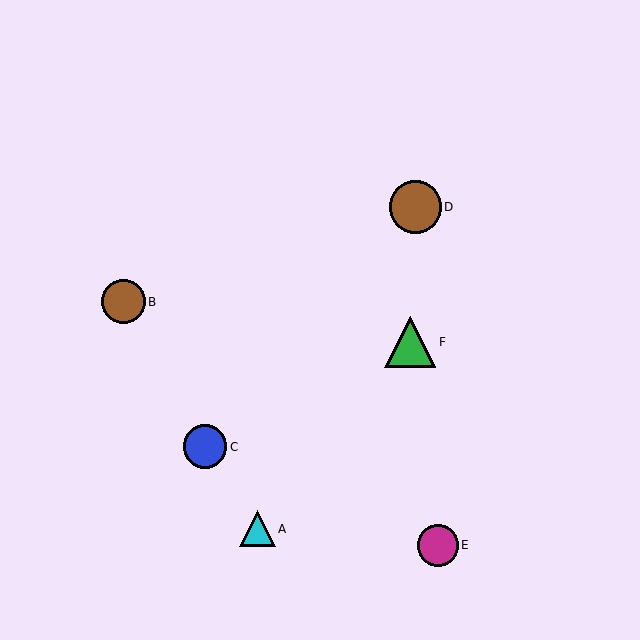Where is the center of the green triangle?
The center of the green triangle is at (410, 342).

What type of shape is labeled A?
Shape A is a cyan triangle.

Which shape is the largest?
The brown circle (labeled D) is the largest.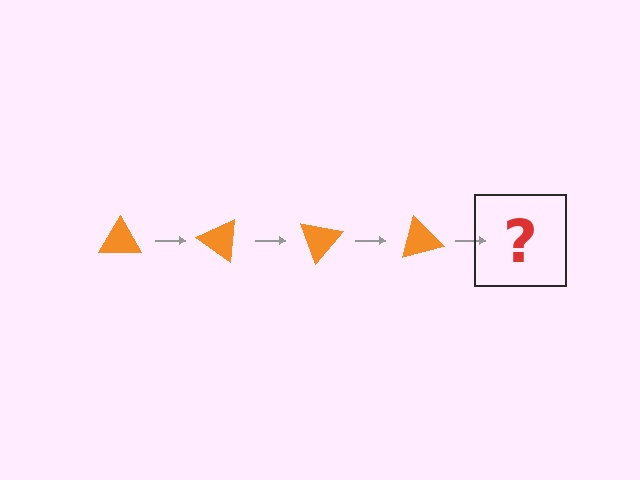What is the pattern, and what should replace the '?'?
The pattern is that the triangle rotates 35 degrees each step. The '?' should be an orange triangle rotated 140 degrees.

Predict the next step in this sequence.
The next step is an orange triangle rotated 140 degrees.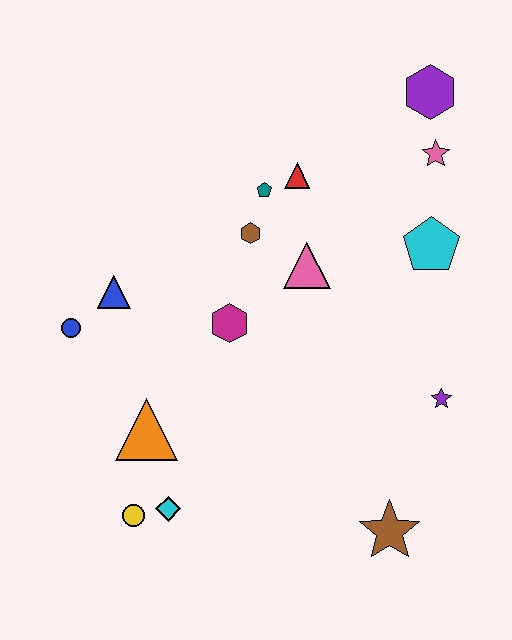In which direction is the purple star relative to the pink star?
The purple star is below the pink star.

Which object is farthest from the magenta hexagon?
The purple hexagon is farthest from the magenta hexagon.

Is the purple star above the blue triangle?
No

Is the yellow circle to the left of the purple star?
Yes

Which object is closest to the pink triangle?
The brown hexagon is closest to the pink triangle.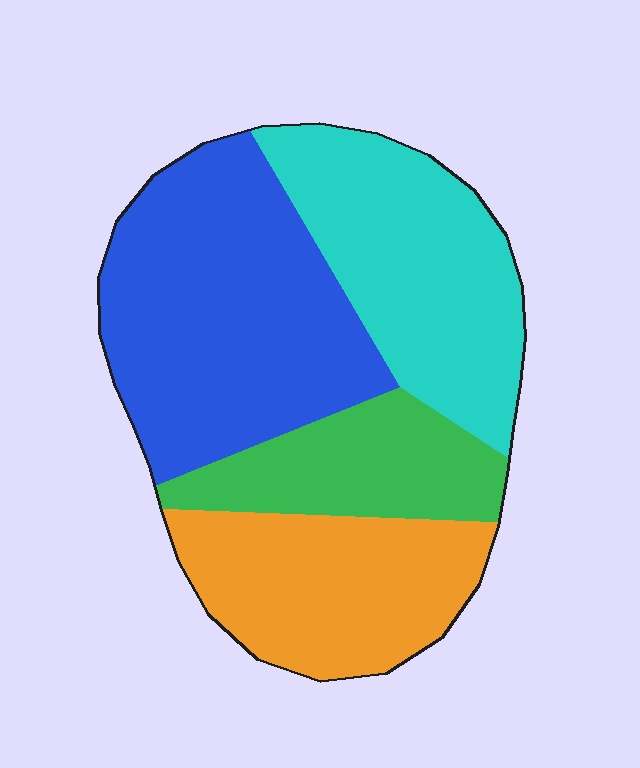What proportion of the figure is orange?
Orange covers around 20% of the figure.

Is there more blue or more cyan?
Blue.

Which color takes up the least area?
Green, at roughly 15%.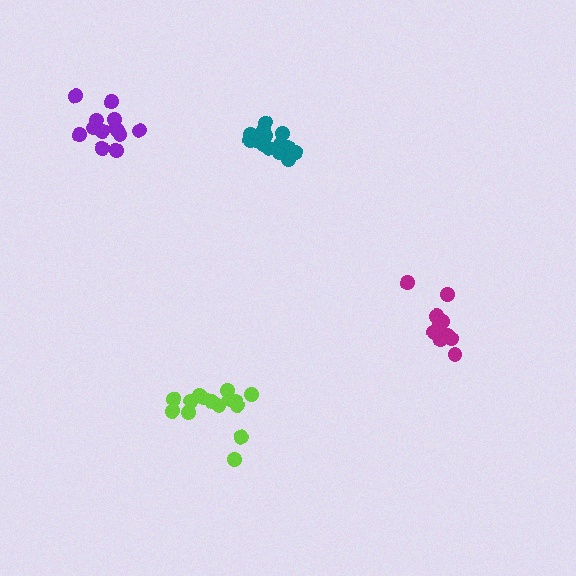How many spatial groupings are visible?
There are 4 spatial groupings.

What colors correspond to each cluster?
The clusters are colored: purple, lime, teal, magenta.